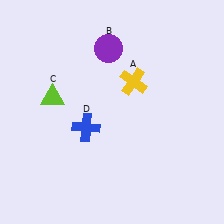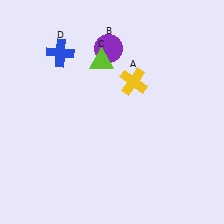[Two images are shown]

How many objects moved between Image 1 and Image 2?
2 objects moved between the two images.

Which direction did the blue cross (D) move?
The blue cross (D) moved up.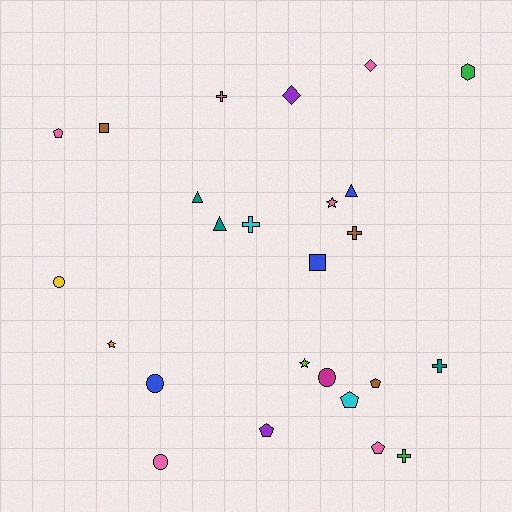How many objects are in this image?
There are 25 objects.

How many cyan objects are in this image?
There are 2 cyan objects.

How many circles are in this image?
There are 4 circles.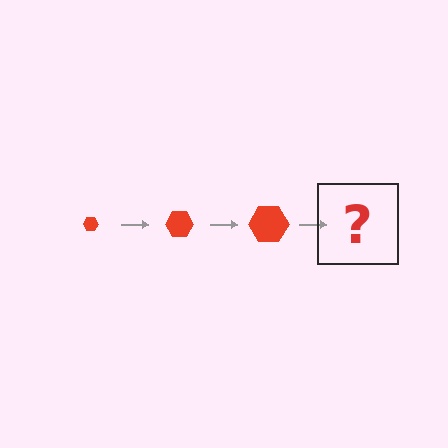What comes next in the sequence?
The next element should be a red hexagon, larger than the previous one.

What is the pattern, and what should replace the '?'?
The pattern is that the hexagon gets progressively larger each step. The '?' should be a red hexagon, larger than the previous one.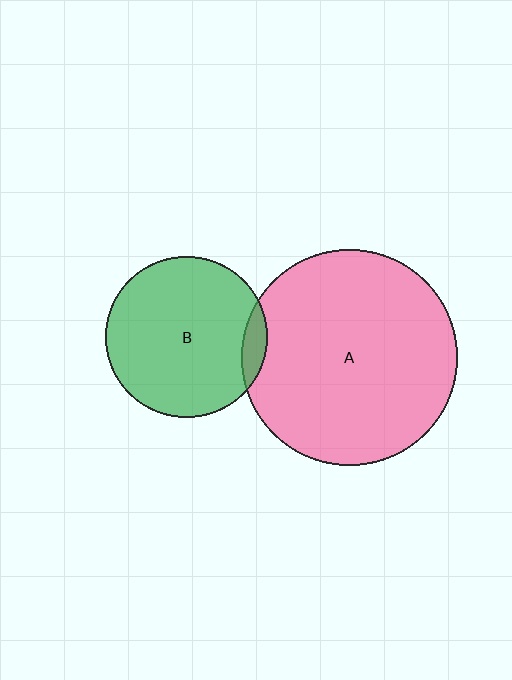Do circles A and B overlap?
Yes.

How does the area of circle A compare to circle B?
Approximately 1.8 times.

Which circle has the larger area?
Circle A (pink).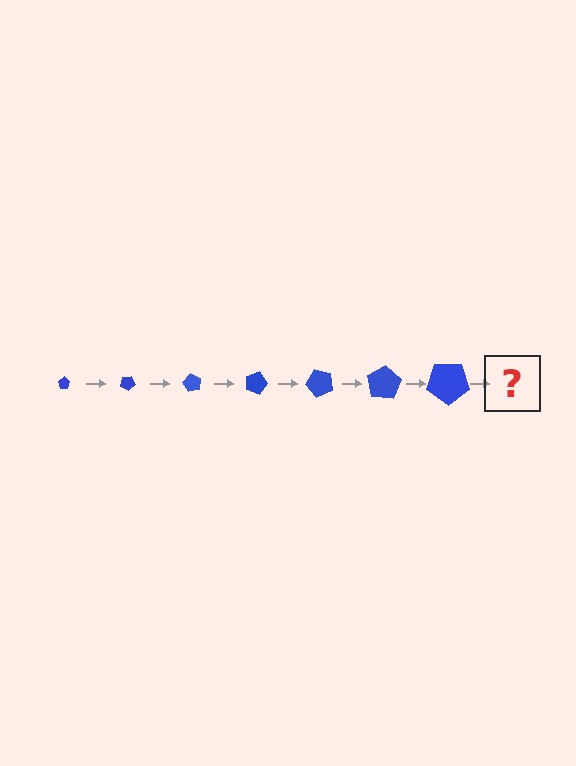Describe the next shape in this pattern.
It should be a pentagon, larger than the previous one and rotated 210 degrees from the start.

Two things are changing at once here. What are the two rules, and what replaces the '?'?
The two rules are that the pentagon grows larger each step and it rotates 30 degrees each step. The '?' should be a pentagon, larger than the previous one and rotated 210 degrees from the start.